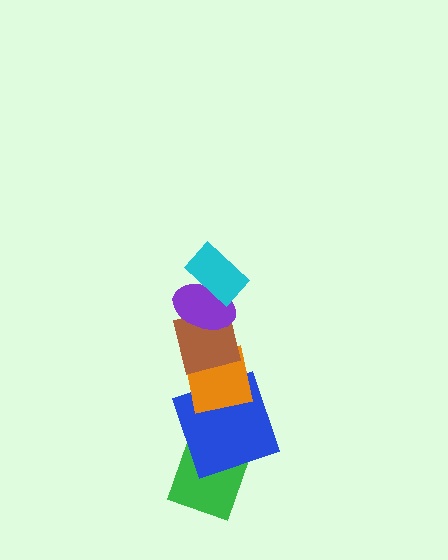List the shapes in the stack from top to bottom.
From top to bottom: the cyan rectangle, the purple ellipse, the brown square, the orange square, the blue square, the green diamond.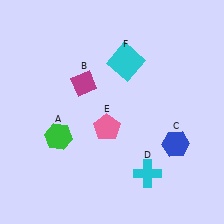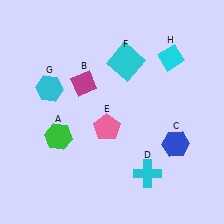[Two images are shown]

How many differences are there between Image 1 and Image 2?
There are 2 differences between the two images.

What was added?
A cyan hexagon (G), a cyan diamond (H) were added in Image 2.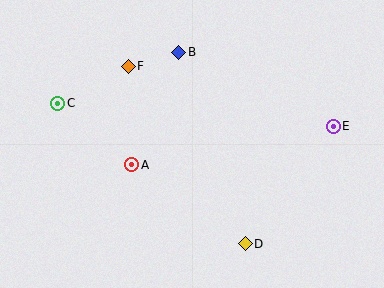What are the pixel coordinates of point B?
Point B is at (179, 52).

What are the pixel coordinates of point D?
Point D is at (245, 244).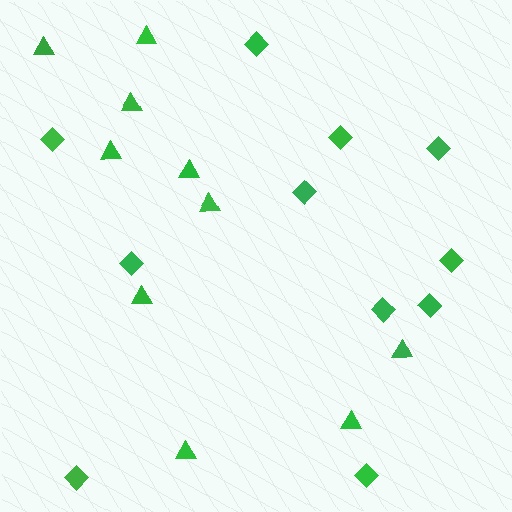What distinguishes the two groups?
There are 2 groups: one group of triangles (10) and one group of diamonds (11).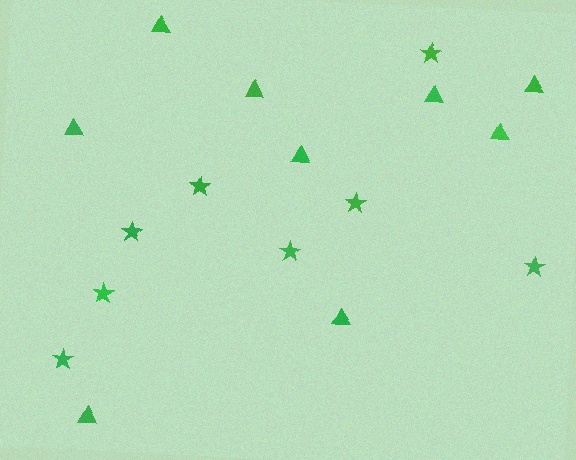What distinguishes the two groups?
There are 2 groups: one group of stars (8) and one group of triangles (9).